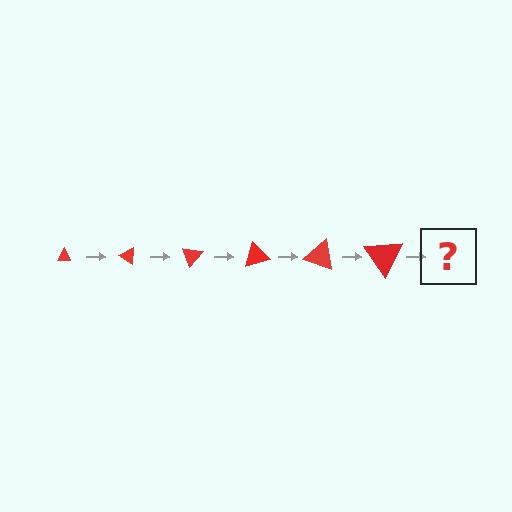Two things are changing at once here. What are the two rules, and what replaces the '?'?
The two rules are that the triangle grows larger each step and it rotates 35 degrees each step. The '?' should be a triangle, larger than the previous one and rotated 210 degrees from the start.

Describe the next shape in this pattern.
It should be a triangle, larger than the previous one and rotated 210 degrees from the start.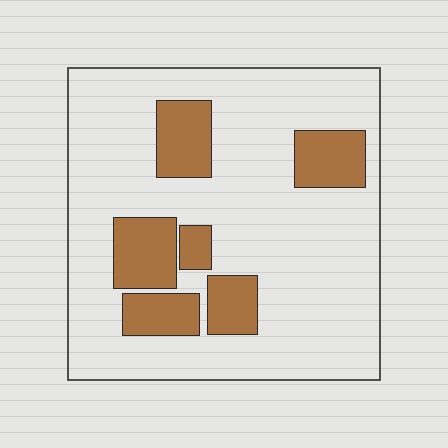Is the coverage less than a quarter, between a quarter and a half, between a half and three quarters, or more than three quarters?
Less than a quarter.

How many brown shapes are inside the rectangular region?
6.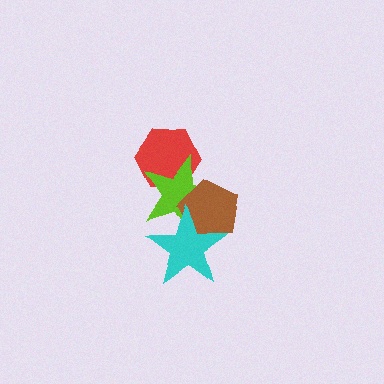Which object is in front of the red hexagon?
The lime star is in front of the red hexagon.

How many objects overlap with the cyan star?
2 objects overlap with the cyan star.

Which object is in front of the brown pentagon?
The cyan star is in front of the brown pentagon.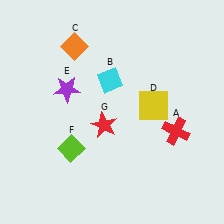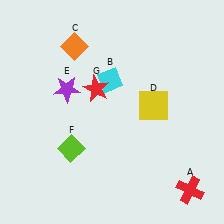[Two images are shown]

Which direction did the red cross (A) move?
The red cross (A) moved down.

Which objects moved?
The objects that moved are: the red cross (A), the red star (G).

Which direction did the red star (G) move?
The red star (G) moved up.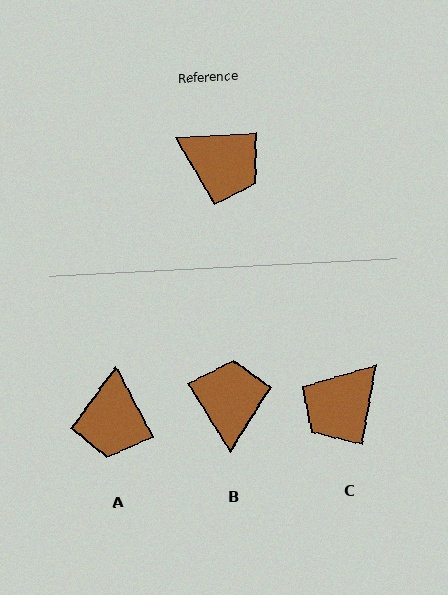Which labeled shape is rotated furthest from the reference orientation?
B, about 118 degrees away.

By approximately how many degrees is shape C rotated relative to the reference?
Approximately 104 degrees clockwise.